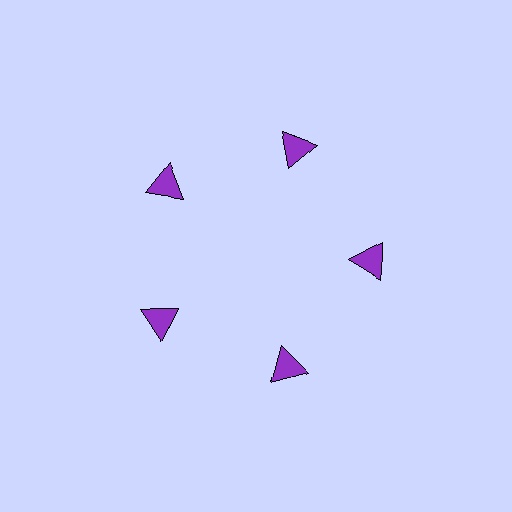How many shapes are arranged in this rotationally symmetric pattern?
There are 5 shapes, arranged in 5 groups of 1.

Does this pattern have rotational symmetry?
Yes, this pattern has 5-fold rotational symmetry. It looks the same after rotating 72 degrees around the center.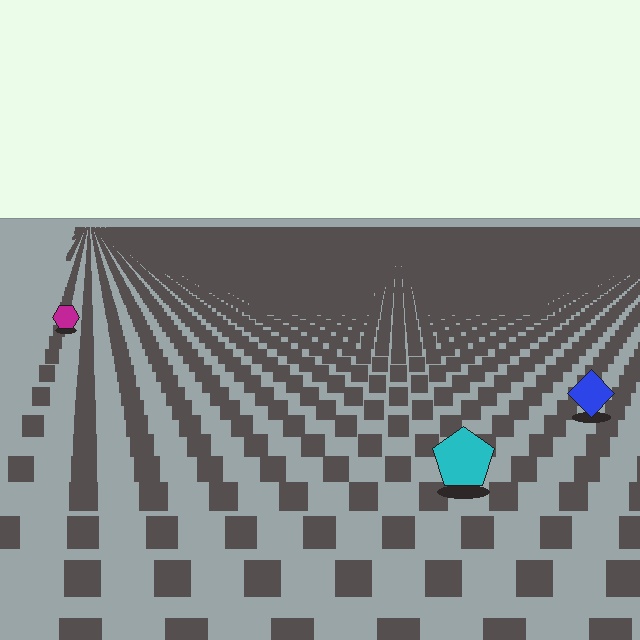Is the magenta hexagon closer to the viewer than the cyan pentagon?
No. The cyan pentagon is closer — you can tell from the texture gradient: the ground texture is coarser near it.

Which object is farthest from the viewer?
The magenta hexagon is farthest from the viewer. It appears smaller and the ground texture around it is denser.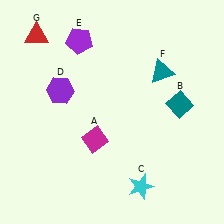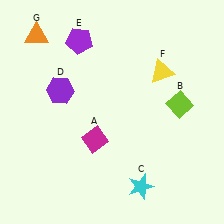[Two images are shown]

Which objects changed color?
B changed from teal to lime. F changed from teal to yellow. G changed from red to orange.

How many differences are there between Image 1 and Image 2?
There are 3 differences between the two images.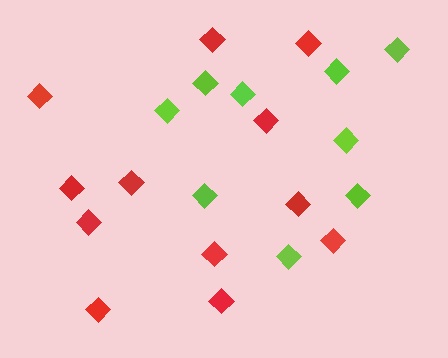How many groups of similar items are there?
There are 2 groups: one group of lime diamonds (9) and one group of red diamonds (12).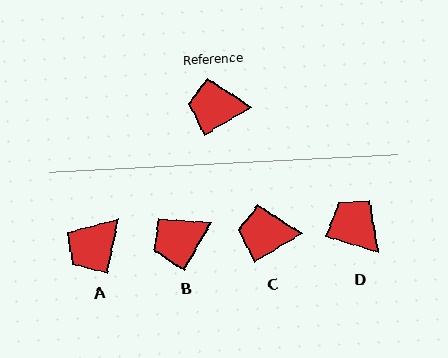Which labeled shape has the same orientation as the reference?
C.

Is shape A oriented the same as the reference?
No, it is off by about 48 degrees.